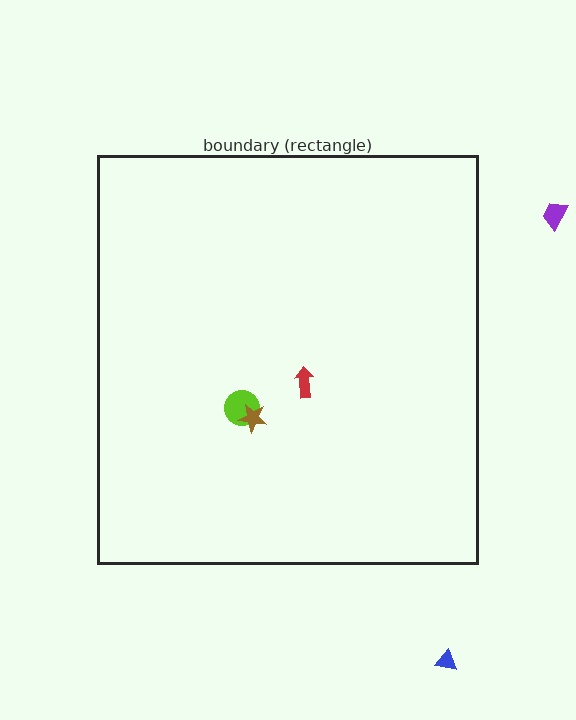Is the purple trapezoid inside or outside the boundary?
Outside.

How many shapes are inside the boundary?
3 inside, 2 outside.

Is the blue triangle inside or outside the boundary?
Outside.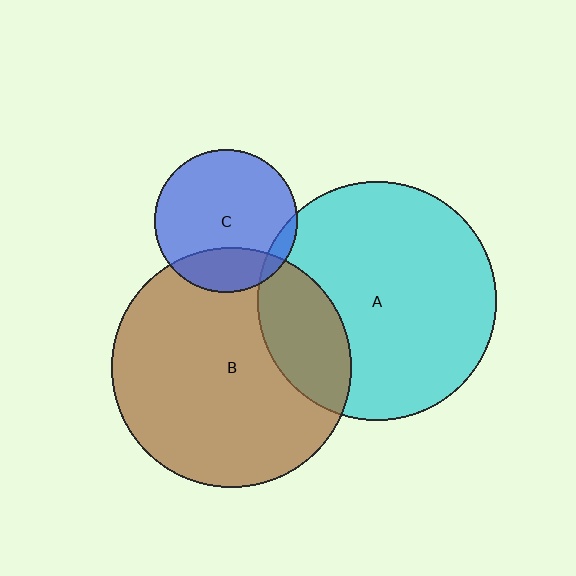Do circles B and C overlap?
Yes.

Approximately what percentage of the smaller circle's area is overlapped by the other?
Approximately 25%.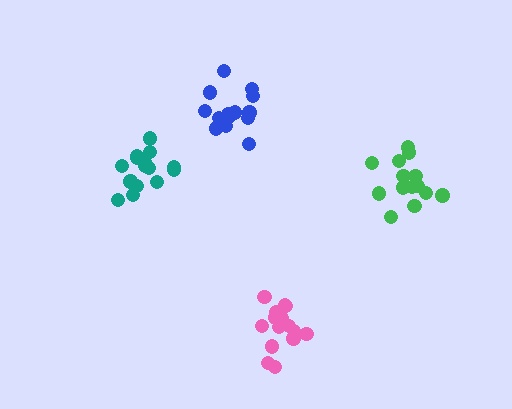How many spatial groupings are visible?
There are 4 spatial groupings.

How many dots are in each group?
Group 1: 15 dots, Group 2: 14 dots, Group 3: 14 dots, Group 4: 15 dots (58 total).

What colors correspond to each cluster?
The clusters are colored: teal, blue, green, pink.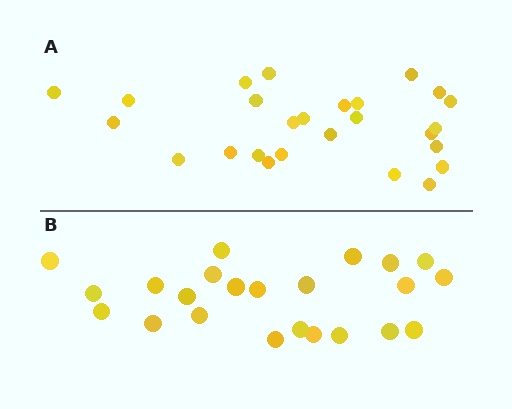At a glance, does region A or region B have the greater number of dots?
Region A (the top region) has more dots.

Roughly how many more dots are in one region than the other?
Region A has just a few more — roughly 2 or 3 more dots than region B.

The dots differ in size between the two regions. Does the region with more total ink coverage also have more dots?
No. Region B has more total ink coverage because its dots are larger, but region A actually contains more individual dots. Total area can be misleading — the number of items is what matters here.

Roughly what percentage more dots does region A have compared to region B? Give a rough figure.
About 15% more.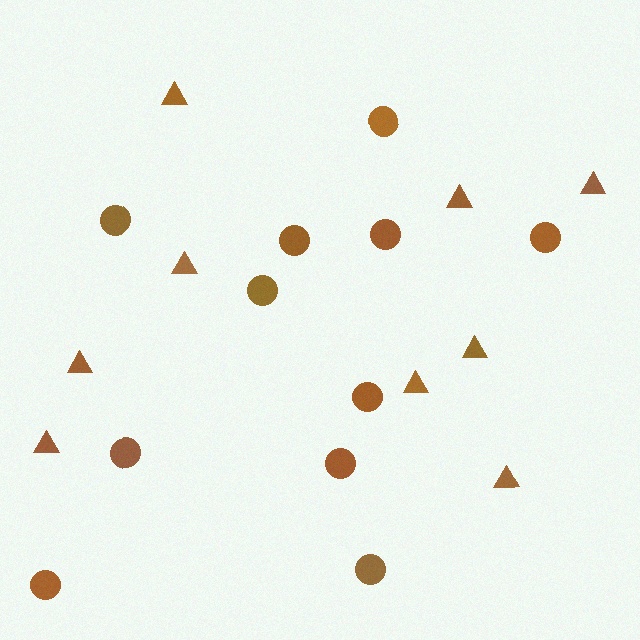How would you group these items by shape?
There are 2 groups: one group of triangles (9) and one group of circles (11).